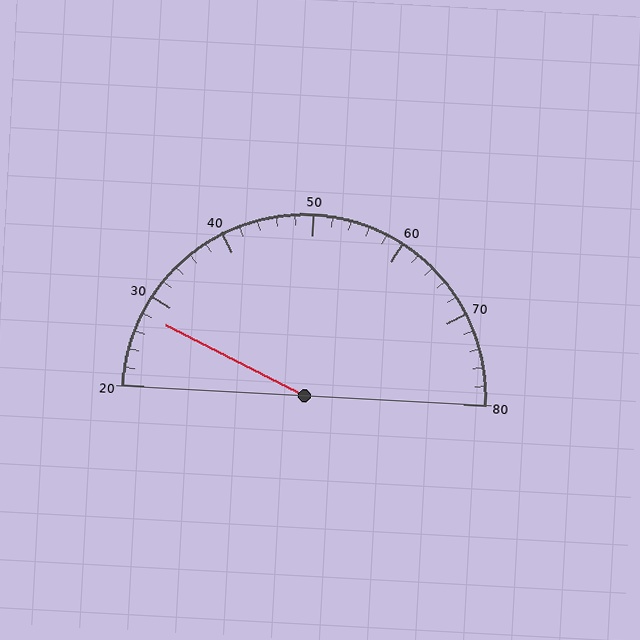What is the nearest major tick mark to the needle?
The nearest major tick mark is 30.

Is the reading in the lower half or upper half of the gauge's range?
The reading is in the lower half of the range (20 to 80).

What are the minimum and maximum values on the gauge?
The gauge ranges from 20 to 80.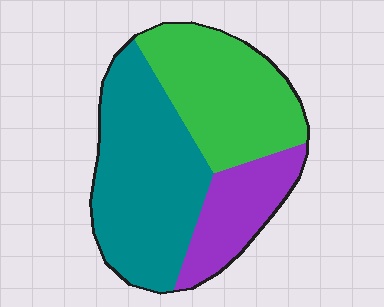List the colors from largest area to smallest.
From largest to smallest: teal, green, purple.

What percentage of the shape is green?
Green takes up about one third (1/3) of the shape.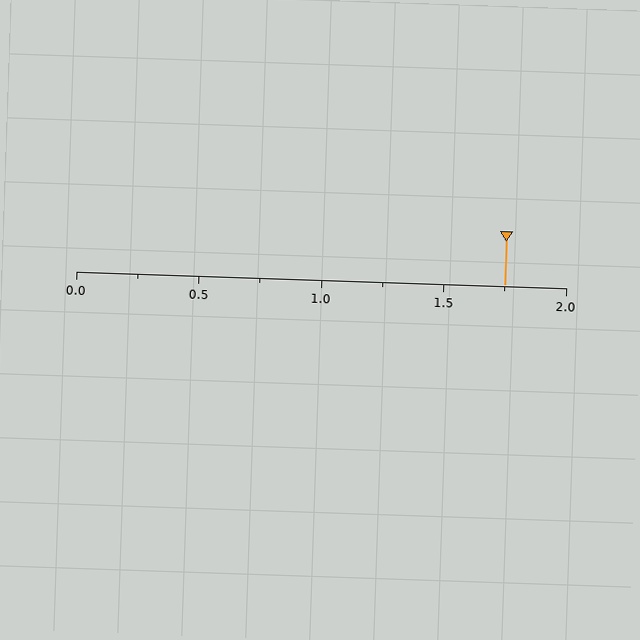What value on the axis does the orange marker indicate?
The marker indicates approximately 1.75.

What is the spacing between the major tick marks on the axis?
The major ticks are spaced 0.5 apart.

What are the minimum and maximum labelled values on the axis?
The axis runs from 0.0 to 2.0.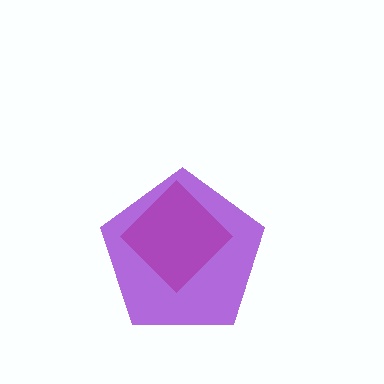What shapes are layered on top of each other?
The layered shapes are: a red diamond, a purple pentagon.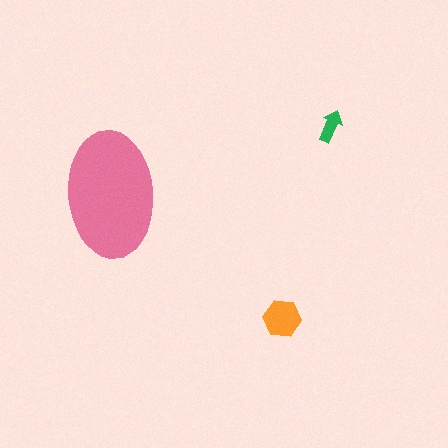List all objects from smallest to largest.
The green arrow, the orange hexagon, the pink ellipse.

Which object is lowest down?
The orange hexagon is bottommost.